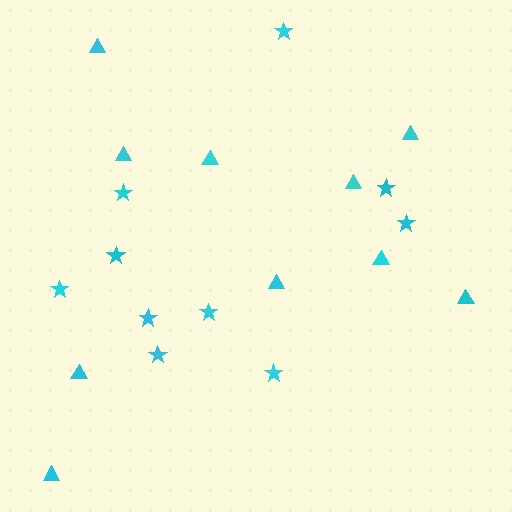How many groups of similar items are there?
There are 2 groups: one group of stars (10) and one group of triangles (10).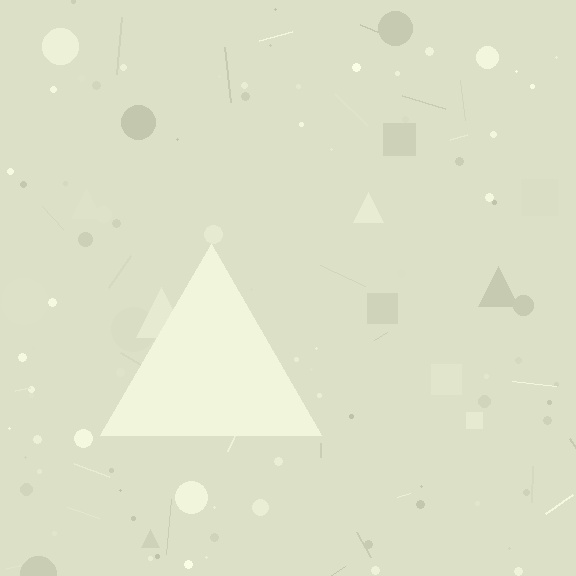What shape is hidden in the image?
A triangle is hidden in the image.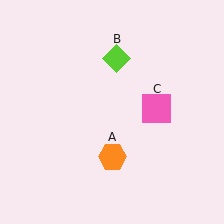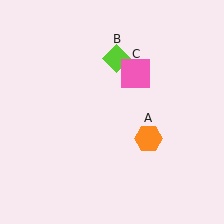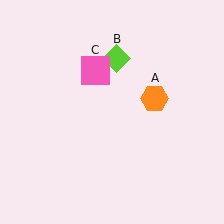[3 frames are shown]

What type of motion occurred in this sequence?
The orange hexagon (object A), pink square (object C) rotated counterclockwise around the center of the scene.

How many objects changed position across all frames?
2 objects changed position: orange hexagon (object A), pink square (object C).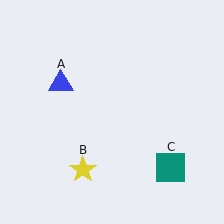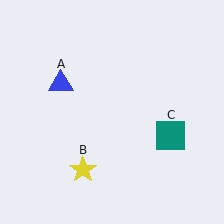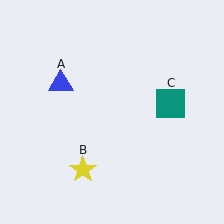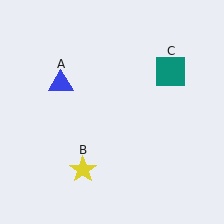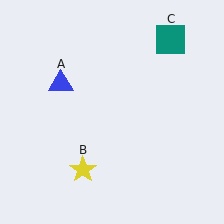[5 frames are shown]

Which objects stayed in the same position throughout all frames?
Blue triangle (object A) and yellow star (object B) remained stationary.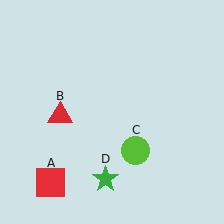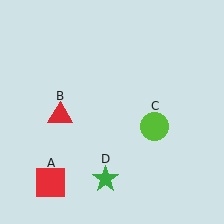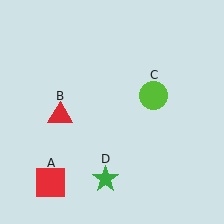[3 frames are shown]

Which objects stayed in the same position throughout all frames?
Red square (object A) and red triangle (object B) and green star (object D) remained stationary.